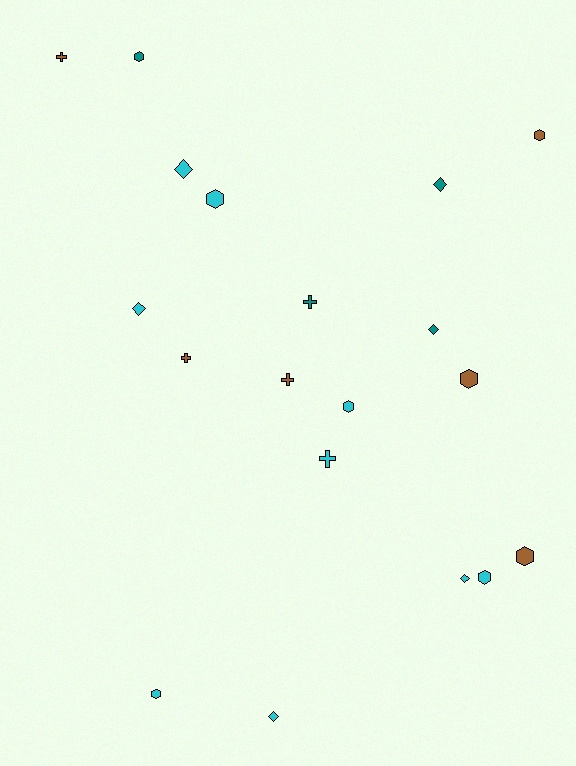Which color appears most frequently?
Cyan, with 9 objects.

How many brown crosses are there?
There are 3 brown crosses.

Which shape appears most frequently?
Hexagon, with 8 objects.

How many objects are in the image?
There are 19 objects.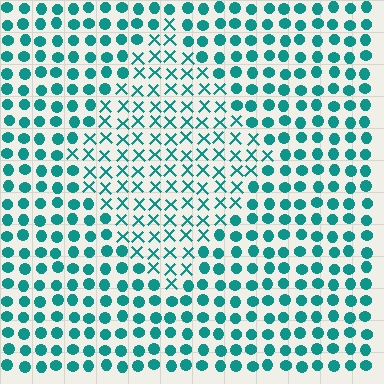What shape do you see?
I see a diamond.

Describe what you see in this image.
The image is filled with small teal elements arranged in a uniform grid. A diamond-shaped region contains X marks, while the surrounding area contains circles. The boundary is defined purely by the change in element shape.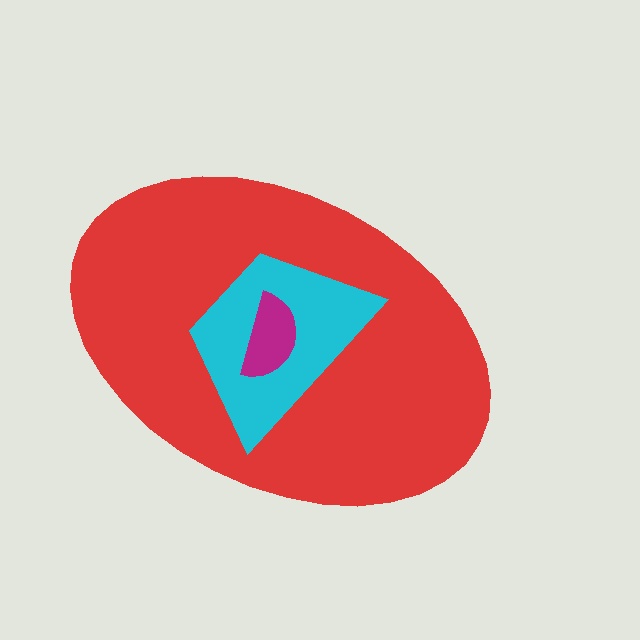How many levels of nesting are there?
3.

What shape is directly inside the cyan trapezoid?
The magenta semicircle.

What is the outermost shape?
The red ellipse.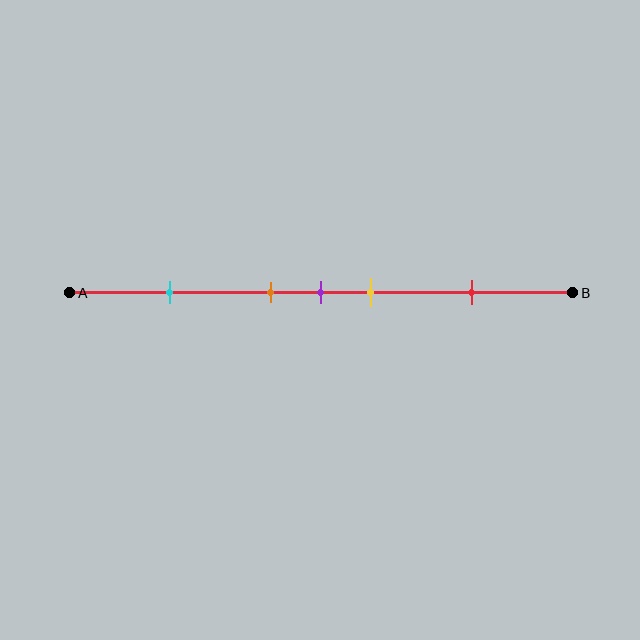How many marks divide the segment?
There are 5 marks dividing the segment.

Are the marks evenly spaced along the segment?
No, the marks are not evenly spaced.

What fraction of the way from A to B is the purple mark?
The purple mark is approximately 50% (0.5) of the way from A to B.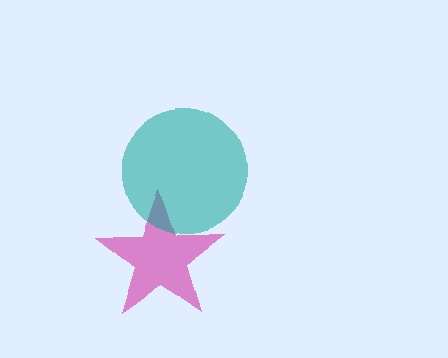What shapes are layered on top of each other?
The layered shapes are: a magenta star, a teal circle.